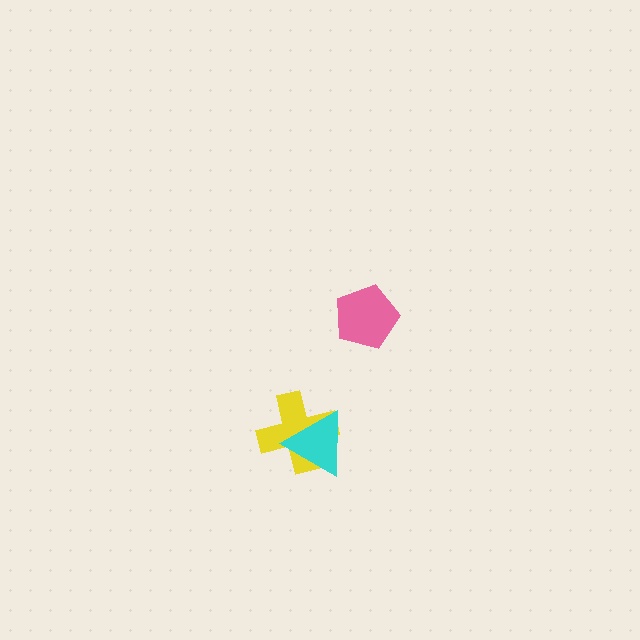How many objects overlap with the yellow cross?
1 object overlaps with the yellow cross.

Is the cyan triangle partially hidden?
No, no other shape covers it.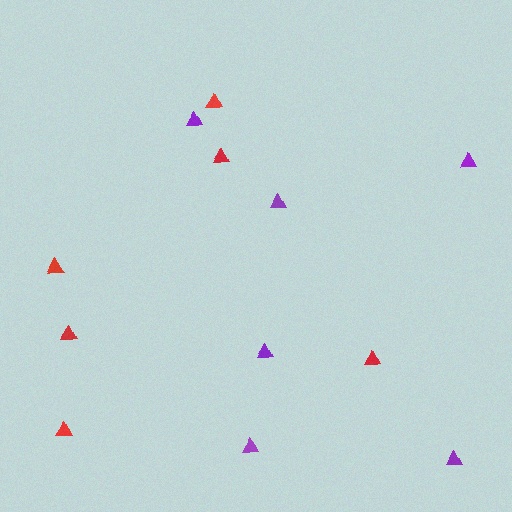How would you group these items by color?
There are 2 groups: one group of red triangles (6) and one group of purple triangles (6).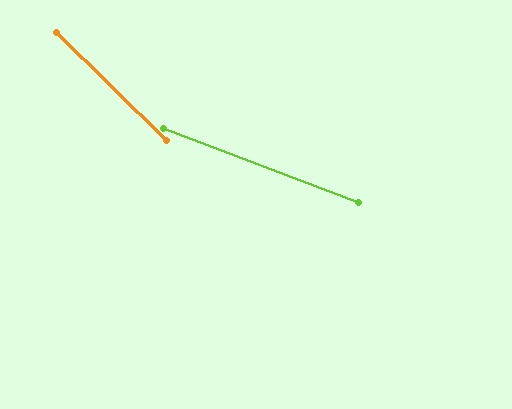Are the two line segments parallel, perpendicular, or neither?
Neither parallel nor perpendicular — they differ by about 24°.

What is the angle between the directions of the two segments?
Approximately 24 degrees.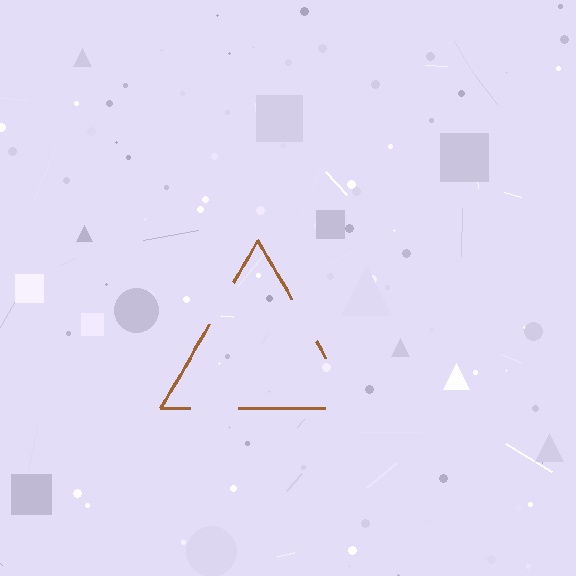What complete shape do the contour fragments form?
The contour fragments form a triangle.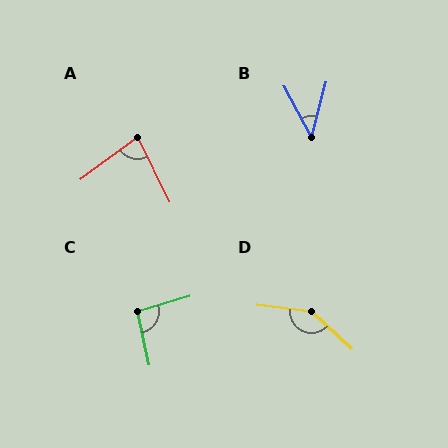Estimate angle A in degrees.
Approximately 79 degrees.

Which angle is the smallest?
B, at approximately 43 degrees.